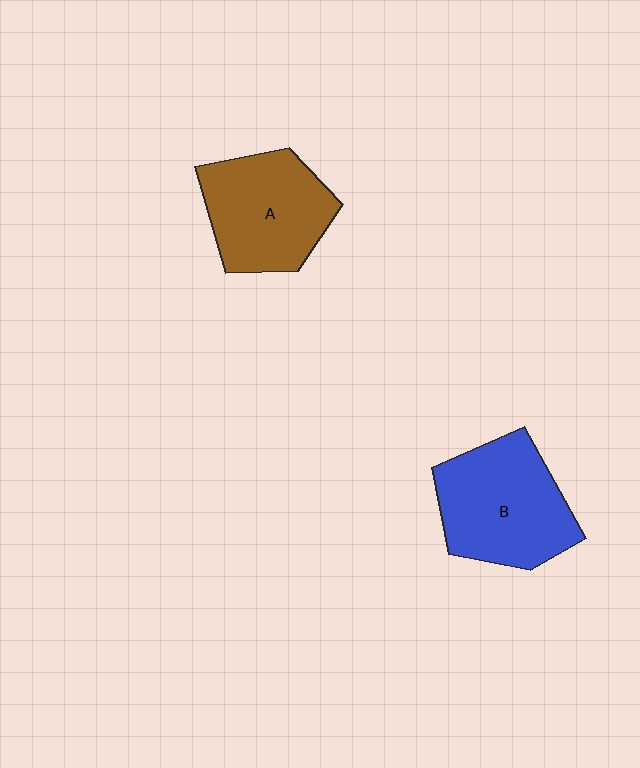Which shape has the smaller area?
Shape A (brown).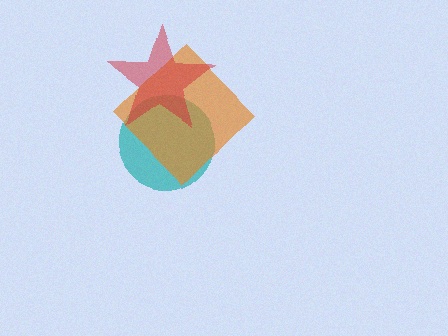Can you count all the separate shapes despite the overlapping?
Yes, there are 3 separate shapes.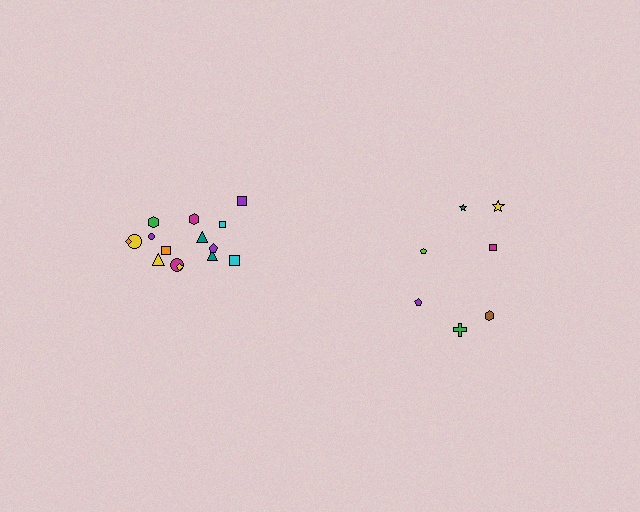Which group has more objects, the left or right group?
The left group.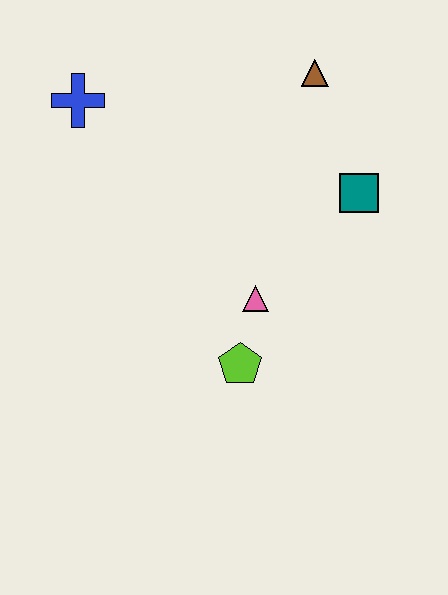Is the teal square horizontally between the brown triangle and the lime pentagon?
No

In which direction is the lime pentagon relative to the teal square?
The lime pentagon is below the teal square.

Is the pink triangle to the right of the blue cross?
Yes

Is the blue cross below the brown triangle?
Yes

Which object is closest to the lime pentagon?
The pink triangle is closest to the lime pentagon.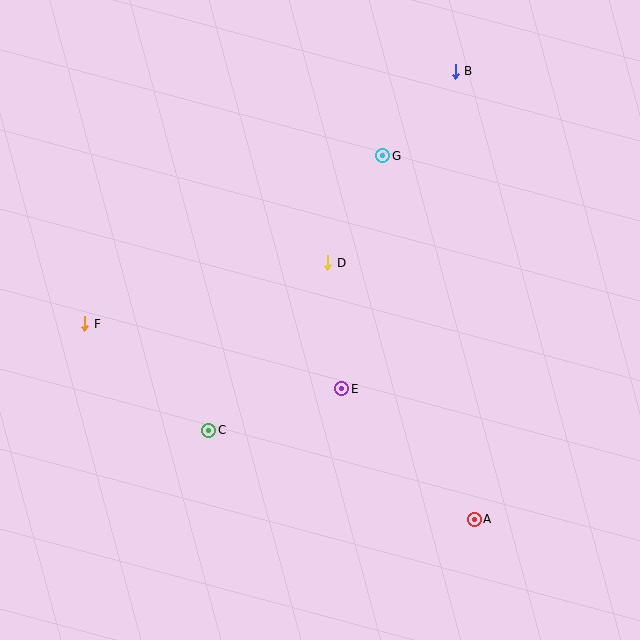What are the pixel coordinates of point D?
Point D is at (328, 263).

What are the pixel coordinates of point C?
Point C is at (209, 430).